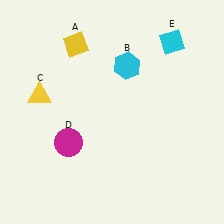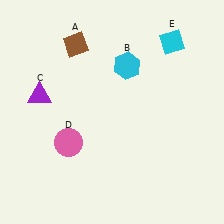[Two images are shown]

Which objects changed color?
A changed from yellow to brown. C changed from yellow to purple. D changed from magenta to pink.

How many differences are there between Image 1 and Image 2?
There are 3 differences between the two images.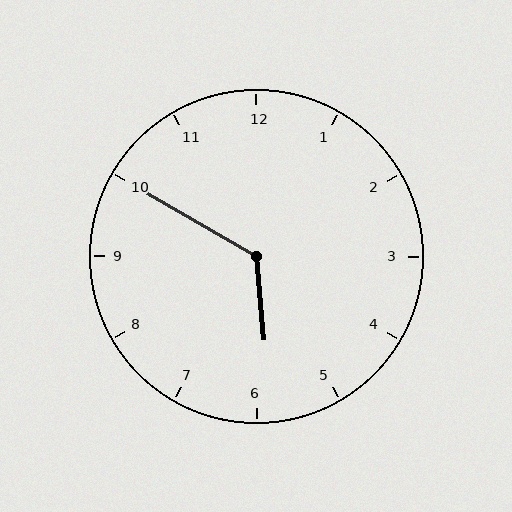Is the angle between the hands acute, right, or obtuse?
It is obtuse.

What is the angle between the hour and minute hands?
Approximately 125 degrees.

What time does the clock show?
5:50.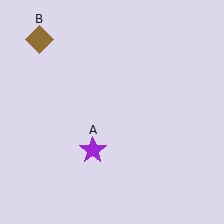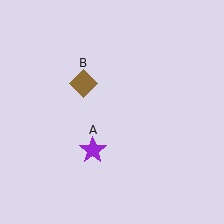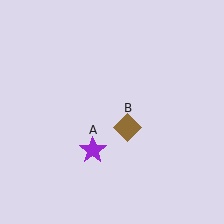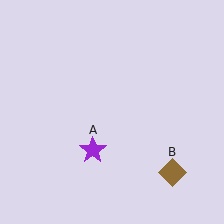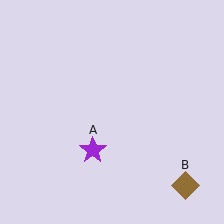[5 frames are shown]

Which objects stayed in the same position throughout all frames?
Purple star (object A) remained stationary.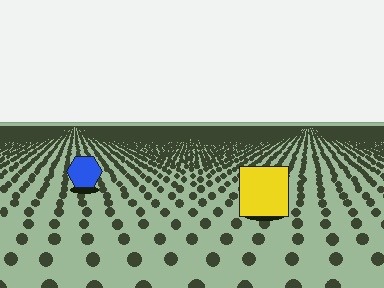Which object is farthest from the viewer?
The blue hexagon is farthest from the viewer. It appears smaller and the ground texture around it is denser.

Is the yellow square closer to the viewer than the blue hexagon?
Yes. The yellow square is closer — you can tell from the texture gradient: the ground texture is coarser near it.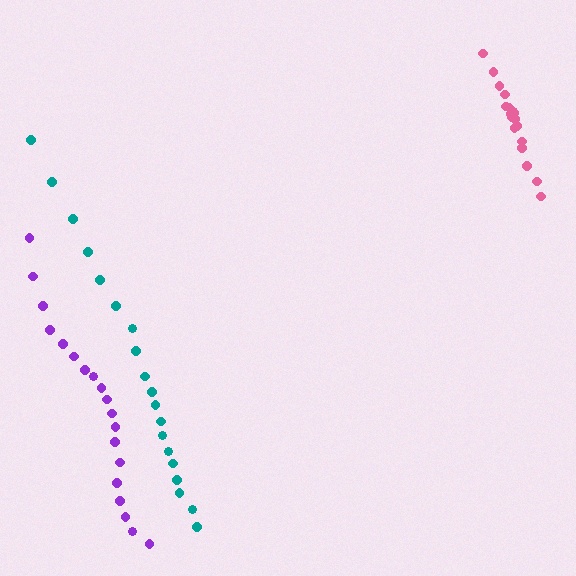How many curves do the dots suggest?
There are 3 distinct paths.